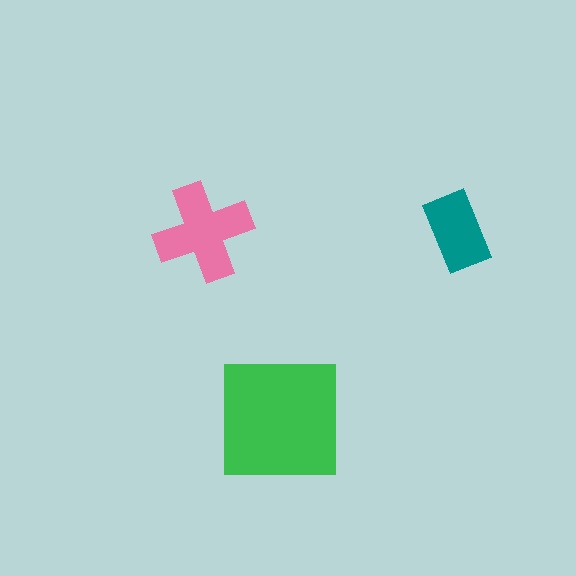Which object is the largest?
The green square.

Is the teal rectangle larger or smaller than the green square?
Smaller.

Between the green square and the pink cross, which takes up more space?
The green square.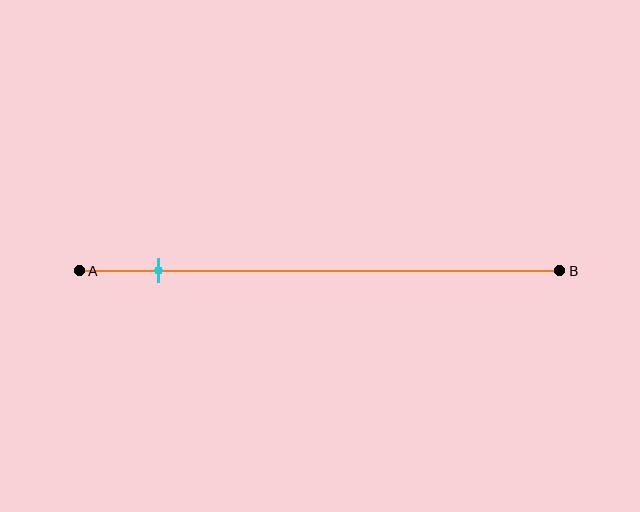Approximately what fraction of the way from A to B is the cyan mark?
The cyan mark is approximately 15% of the way from A to B.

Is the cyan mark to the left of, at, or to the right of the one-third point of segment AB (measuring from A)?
The cyan mark is to the left of the one-third point of segment AB.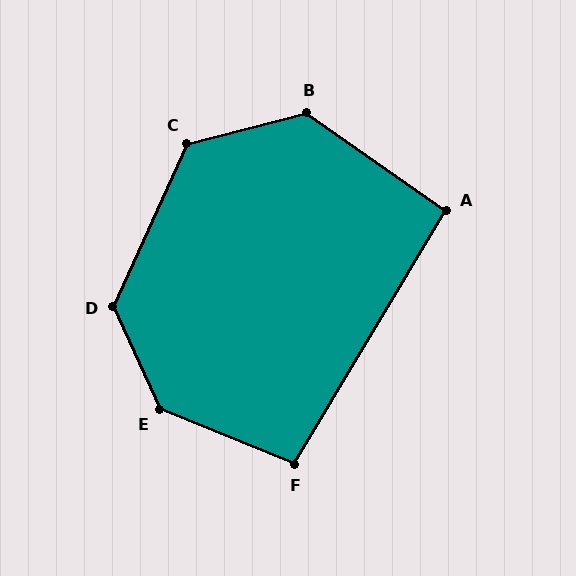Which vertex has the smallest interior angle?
A, at approximately 94 degrees.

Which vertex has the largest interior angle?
E, at approximately 137 degrees.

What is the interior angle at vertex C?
Approximately 129 degrees (obtuse).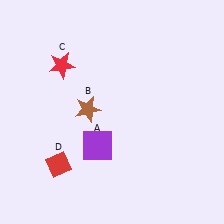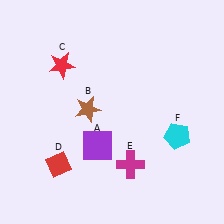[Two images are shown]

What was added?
A magenta cross (E), a cyan pentagon (F) were added in Image 2.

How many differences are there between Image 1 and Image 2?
There are 2 differences between the two images.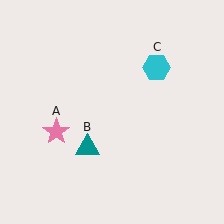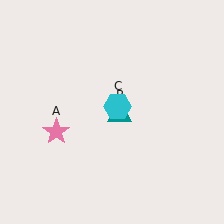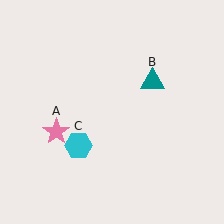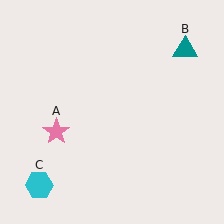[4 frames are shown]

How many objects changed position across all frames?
2 objects changed position: teal triangle (object B), cyan hexagon (object C).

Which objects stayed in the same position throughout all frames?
Pink star (object A) remained stationary.